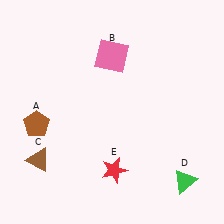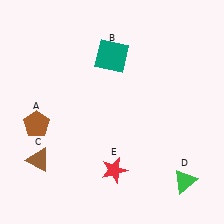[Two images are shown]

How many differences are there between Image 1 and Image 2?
There is 1 difference between the two images.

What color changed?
The square (B) changed from pink in Image 1 to teal in Image 2.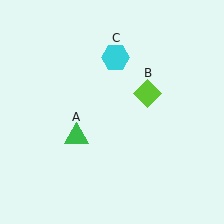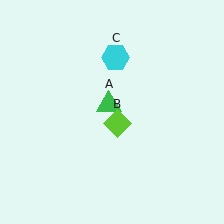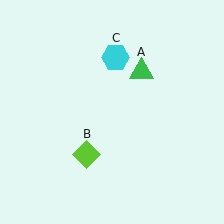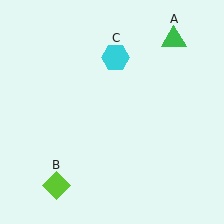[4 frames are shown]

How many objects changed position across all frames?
2 objects changed position: green triangle (object A), lime diamond (object B).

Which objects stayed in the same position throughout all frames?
Cyan hexagon (object C) remained stationary.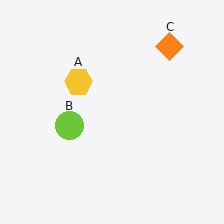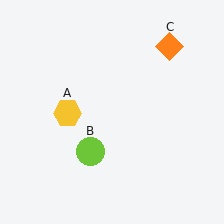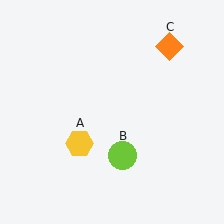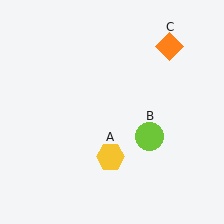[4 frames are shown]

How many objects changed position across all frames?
2 objects changed position: yellow hexagon (object A), lime circle (object B).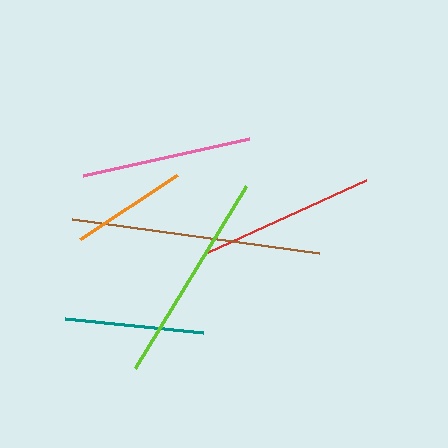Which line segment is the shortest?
The orange line is the shortest at approximately 117 pixels.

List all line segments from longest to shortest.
From longest to shortest: brown, lime, red, pink, teal, orange.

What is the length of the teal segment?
The teal segment is approximately 139 pixels long.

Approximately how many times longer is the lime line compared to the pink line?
The lime line is approximately 1.3 times the length of the pink line.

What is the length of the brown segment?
The brown segment is approximately 249 pixels long.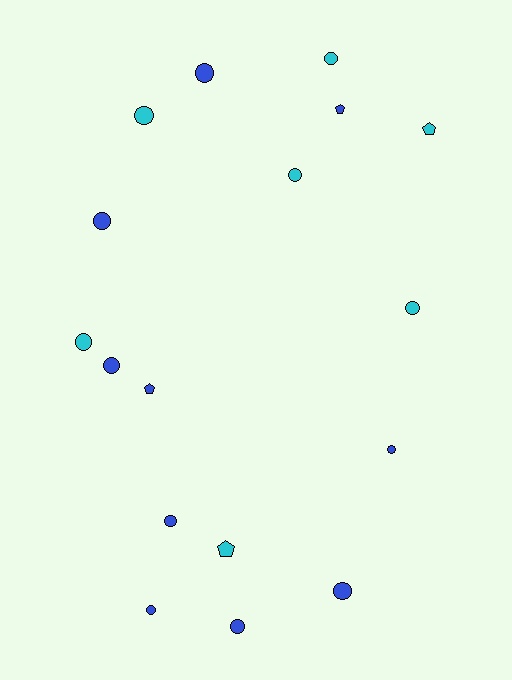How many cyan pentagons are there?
There are 2 cyan pentagons.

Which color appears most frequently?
Blue, with 10 objects.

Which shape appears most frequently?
Circle, with 13 objects.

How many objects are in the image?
There are 17 objects.